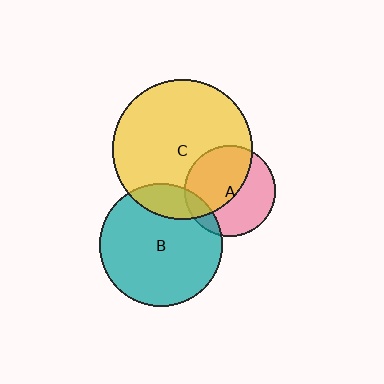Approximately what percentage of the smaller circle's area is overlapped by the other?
Approximately 15%.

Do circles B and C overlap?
Yes.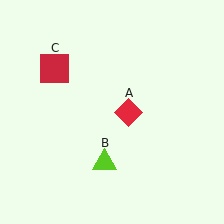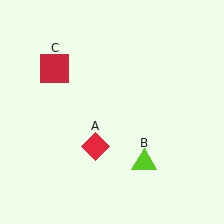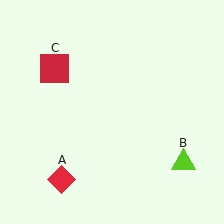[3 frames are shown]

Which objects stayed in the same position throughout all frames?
Red square (object C) remained stationary.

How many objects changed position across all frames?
2 objects changed position: red diamond (object A), lime triangle (object B).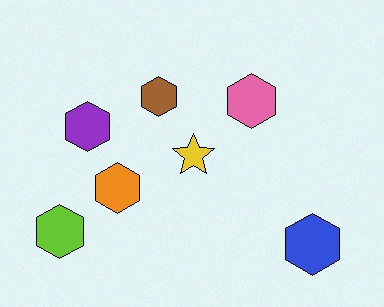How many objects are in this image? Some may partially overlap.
There are 7 objects.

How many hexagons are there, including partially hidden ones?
There are 6 hexagons.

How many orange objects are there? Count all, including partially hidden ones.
There is 1 orange object.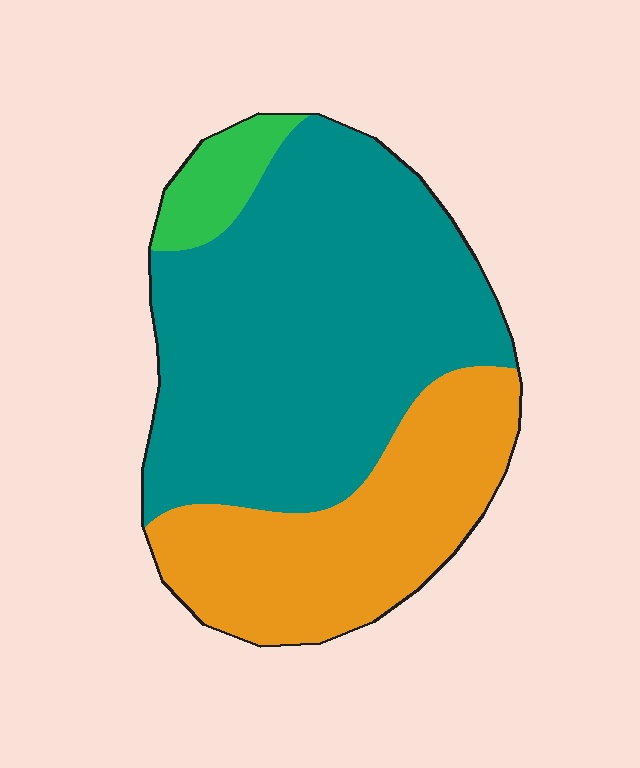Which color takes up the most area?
Teal, at roughly 60%.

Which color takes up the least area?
Green, at roughly 5%.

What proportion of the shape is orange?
Orange covers roughly 30% of the shape.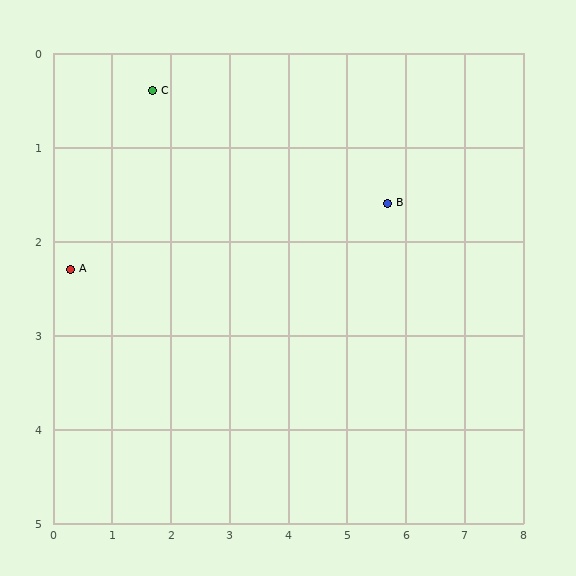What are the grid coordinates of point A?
Point A is at approximately (0.3, 2.3).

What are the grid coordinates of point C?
Point C is at approximately (1.7, 0.4).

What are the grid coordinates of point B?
Point B is at approximately (5.7, 1.6).